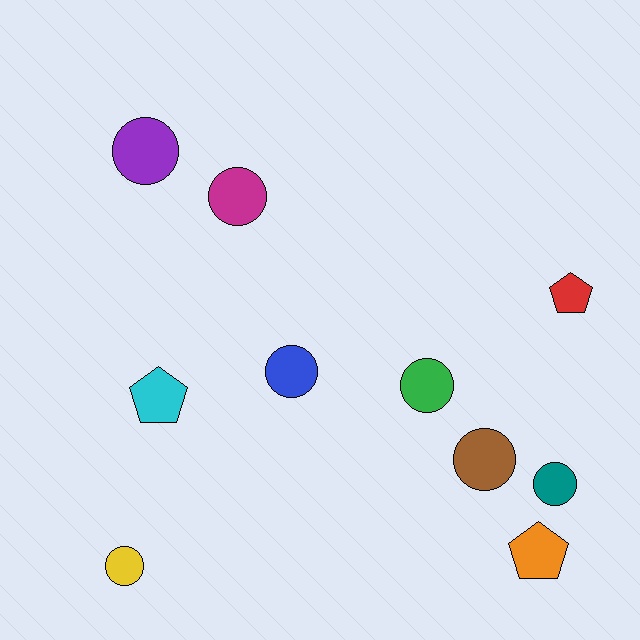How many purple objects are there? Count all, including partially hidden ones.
There is 1 purple object.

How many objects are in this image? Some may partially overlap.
There are 10 objects.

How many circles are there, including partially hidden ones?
There are 7 circles.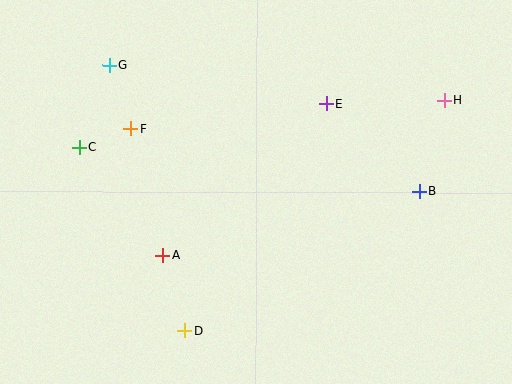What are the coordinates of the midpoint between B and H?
The midpoint between B and H is at (432, 145).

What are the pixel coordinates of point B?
Point B is at (419, 191).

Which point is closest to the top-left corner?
Point G is closest to the top-left corner.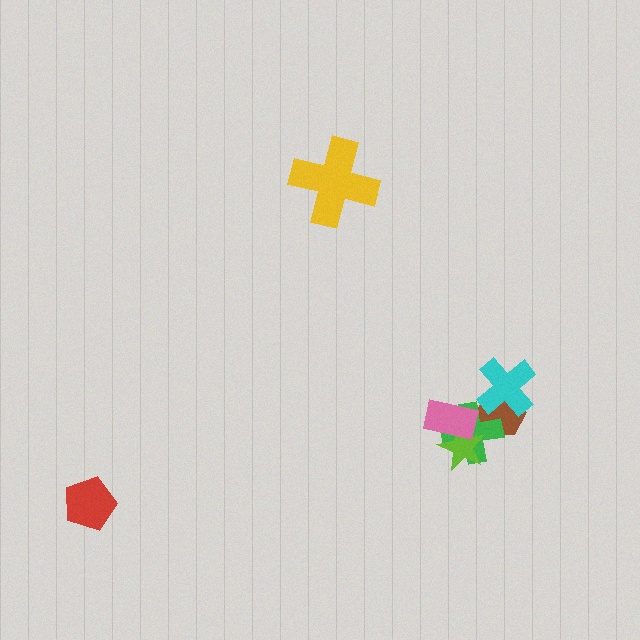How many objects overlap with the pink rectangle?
2 objects overlap with the pink rectangle.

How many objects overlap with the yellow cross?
0 objects overlap with the yellow cross.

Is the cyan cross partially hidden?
No, no other shape covers it.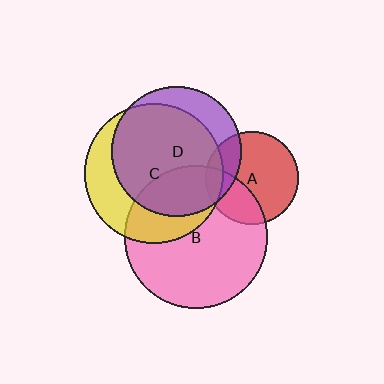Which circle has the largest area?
Circle B (pink).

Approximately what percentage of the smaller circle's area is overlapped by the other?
Approximately 25%.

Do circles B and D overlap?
Yes.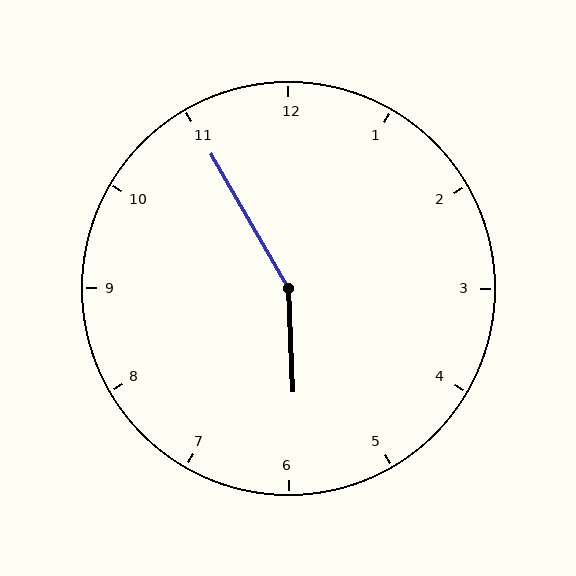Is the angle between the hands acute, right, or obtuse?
It is obtuse.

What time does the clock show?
5:55.